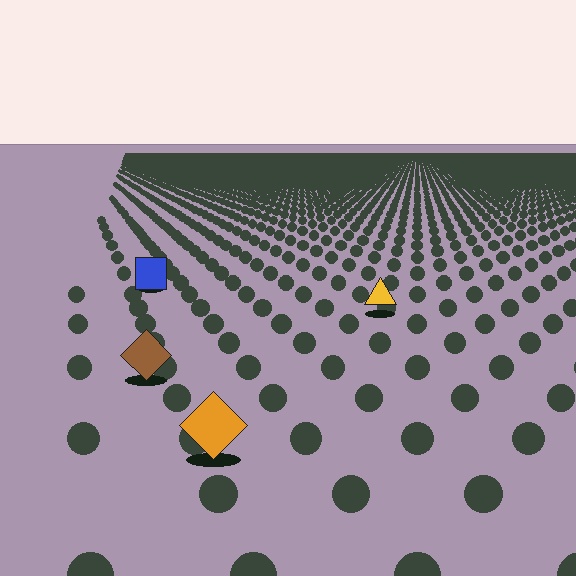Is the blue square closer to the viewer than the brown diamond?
No. The brown diamond is closer — you can tell from the texture gradient: the ground texture is coarser near it.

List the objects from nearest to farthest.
From nearest to farthest: the orange diamond, the brown diamond, the yellow triangle, the blue square.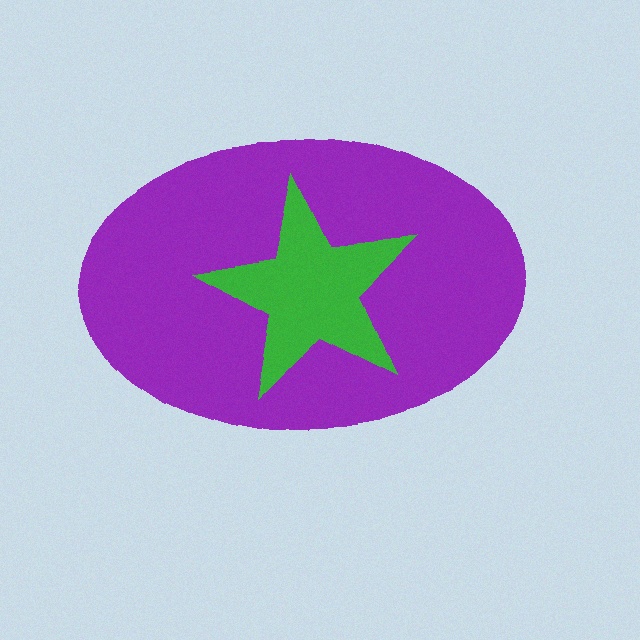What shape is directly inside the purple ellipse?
The green star.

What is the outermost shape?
The purple ellipse.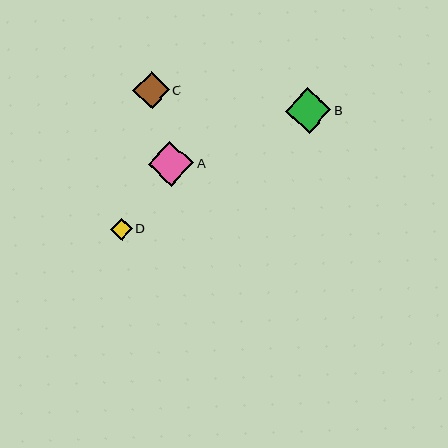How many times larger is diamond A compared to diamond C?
Diamond A is approximately 1.2 times the size of diamond C.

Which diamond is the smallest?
Diamond D is the smallest with a size of approximately 22 pixels.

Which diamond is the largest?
Diamond B is the largest with a size of approximately 46 pixels.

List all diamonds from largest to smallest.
From largest to smallest: B, A, C, D.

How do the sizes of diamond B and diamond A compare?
Diamond B and diamond A are approximately the same size.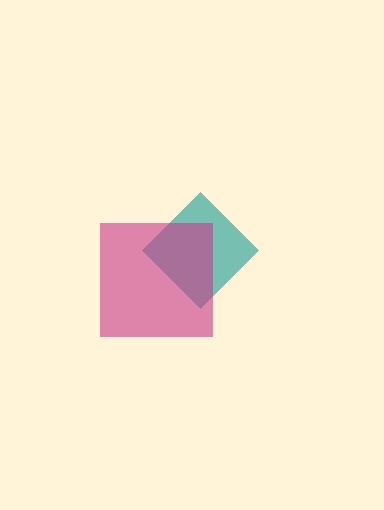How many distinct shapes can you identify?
There are 2 distinct shapes: a teal diamond, a magenta square.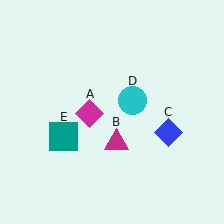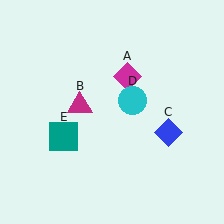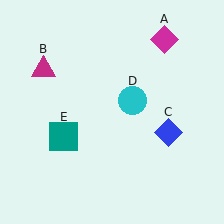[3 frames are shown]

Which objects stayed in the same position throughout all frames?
Blue diamond (object C) and cyan circle (object D) and teal square (object E) remained stationary.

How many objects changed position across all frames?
2 objects changed position: magenta diamond (object A), magenta triangle (object B).